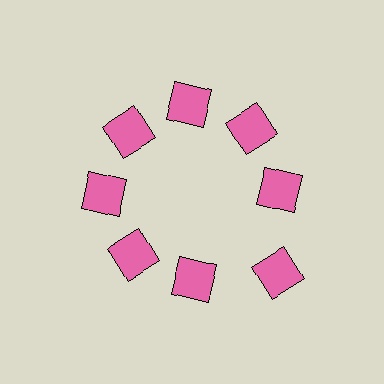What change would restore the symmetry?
The symmetry would be restored by moving it inward, back onto the ring so that all 8 squares sit at equal angles and equal distance from the center.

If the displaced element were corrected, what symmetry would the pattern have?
It would have 8-fold rotational symmetry — the pattern would map onto itself every 45 degrees.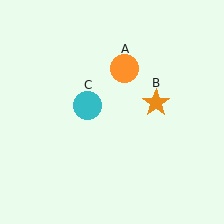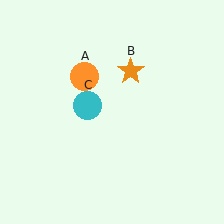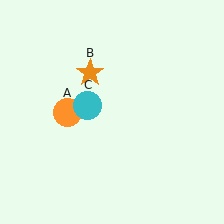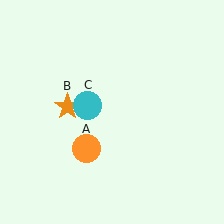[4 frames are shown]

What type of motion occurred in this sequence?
The orange circle (object A), orange star (object B) rotated counterclockwise around the center of the scene.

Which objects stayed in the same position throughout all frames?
Cyan circle (object C) remained stationary.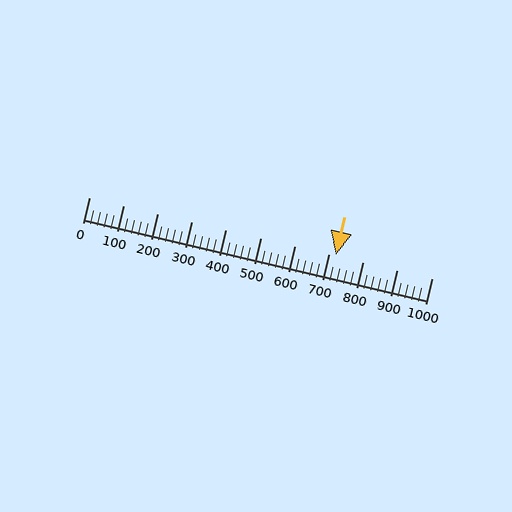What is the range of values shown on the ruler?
The ruler shows values from 0 to 1000.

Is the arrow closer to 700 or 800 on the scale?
The arrow is closer to 700.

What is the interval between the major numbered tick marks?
The major tick marks are spaced 100 units apart.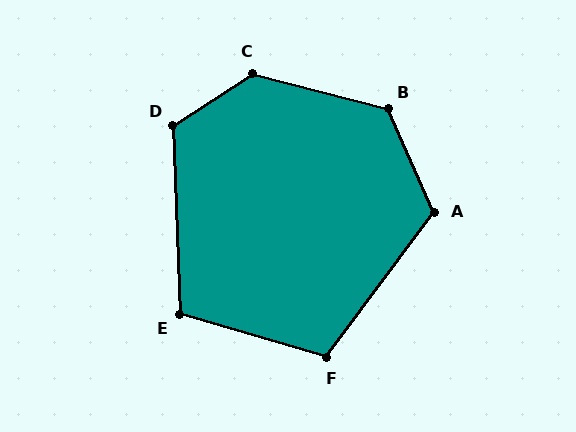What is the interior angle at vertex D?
Approximately 121 degrees (obtuse).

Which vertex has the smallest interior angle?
E, at approximately 108 degrees.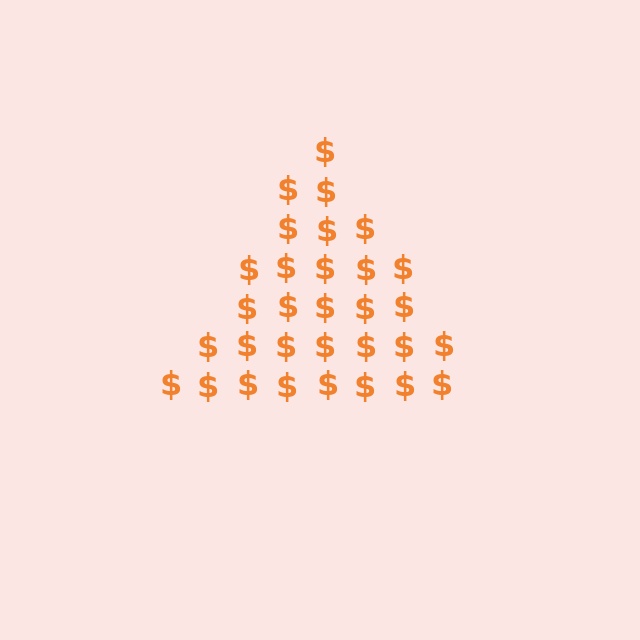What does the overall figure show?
The overall figure shows a triangle.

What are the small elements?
The small elements are dollar signs.